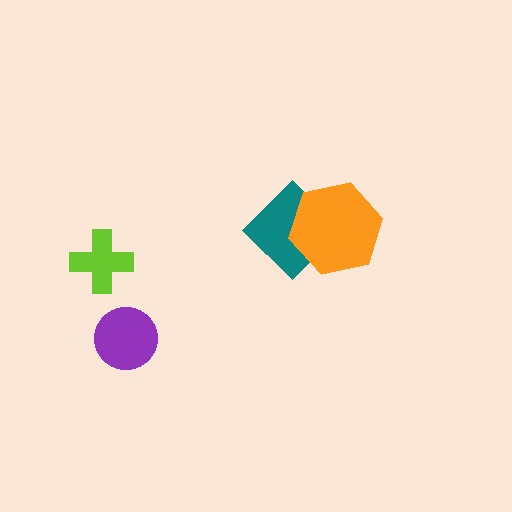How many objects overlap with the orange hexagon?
1 object overlaps with the orange hexagon.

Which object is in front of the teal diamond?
The orange hexagon is in front of the teal diamond.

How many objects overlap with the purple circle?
0 objects overlap with the purple circle.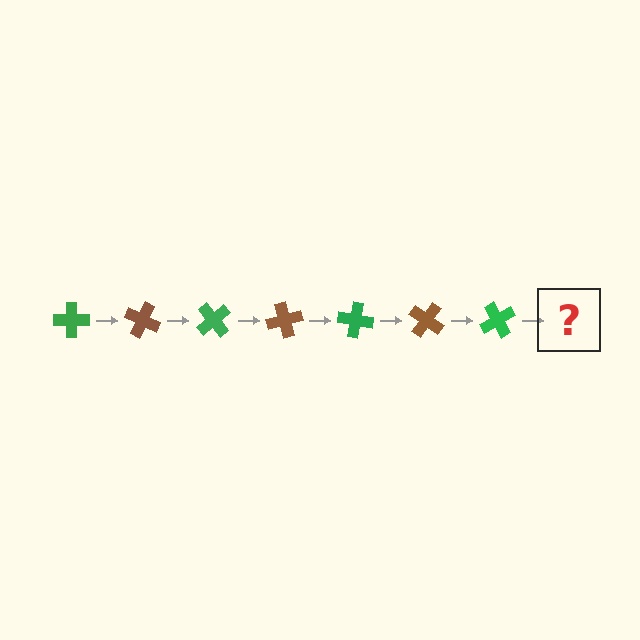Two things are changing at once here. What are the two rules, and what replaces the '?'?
The two rules are that it rotates 25 degrees each step and the color cycles through green and brown. The '?' should be a brown cross, rotated 175 degrees from the start.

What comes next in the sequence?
The next element should be a brown cross, rotated 175 degrees from the start.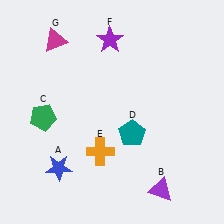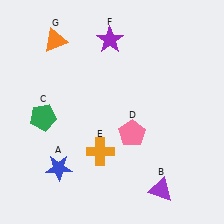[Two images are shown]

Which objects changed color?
D changed from teal to pink. G changed from magenta to orange.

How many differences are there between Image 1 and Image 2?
There are 2 differences between the two images.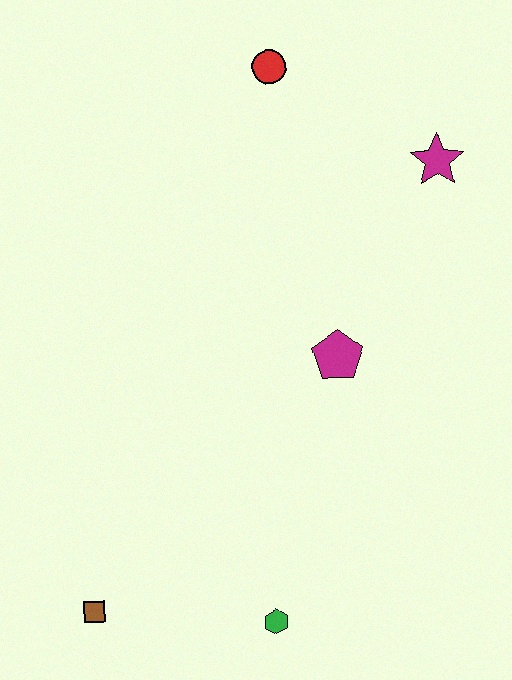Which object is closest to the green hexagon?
The brown square is closest to the green hexagon.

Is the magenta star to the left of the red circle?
No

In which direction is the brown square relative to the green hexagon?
The brown square is to the left of the green hexagon.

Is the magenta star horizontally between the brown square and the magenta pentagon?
No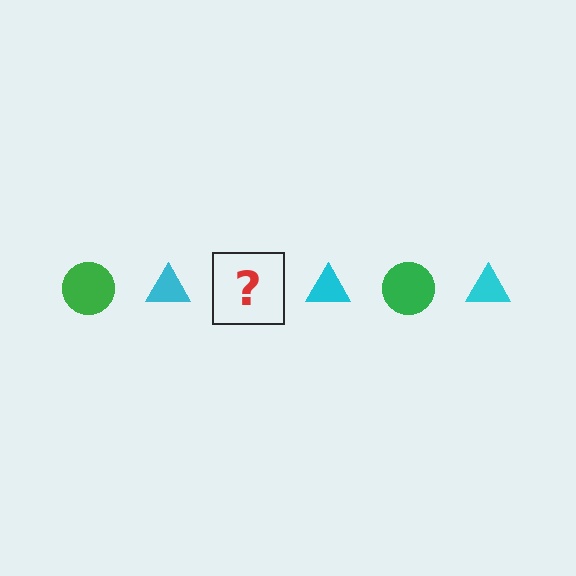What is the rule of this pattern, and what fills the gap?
The rule is that the pattern alternates between green circle and cyan triangle. The gap should be filled with a green circle.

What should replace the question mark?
The question mark should be replaced with a green circle.